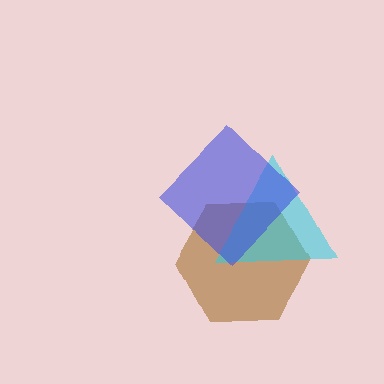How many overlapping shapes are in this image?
There are 3 overlapping shapes in the image.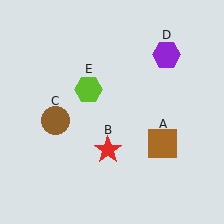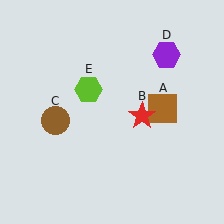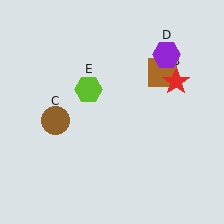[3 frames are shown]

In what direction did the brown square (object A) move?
The brown square (object A) moved up.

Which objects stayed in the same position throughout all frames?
Brown circle (object C) and purple hexagon (object D) and lime hexagon (object E) remained stationary.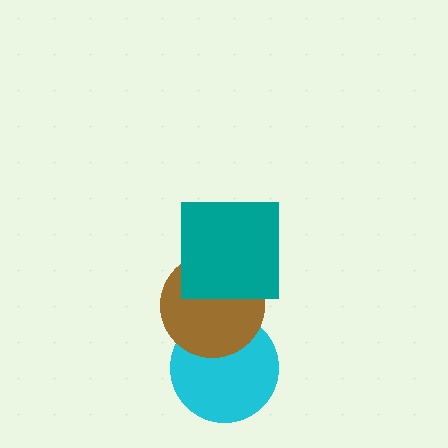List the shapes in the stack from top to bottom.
From top to bottom: the teal square, the brown circle, the cyan circle.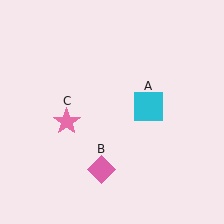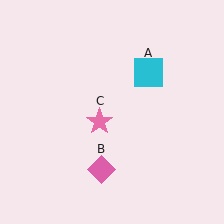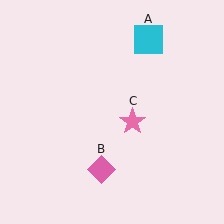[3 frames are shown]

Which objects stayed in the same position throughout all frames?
Pink diamond (object B) remained stationary.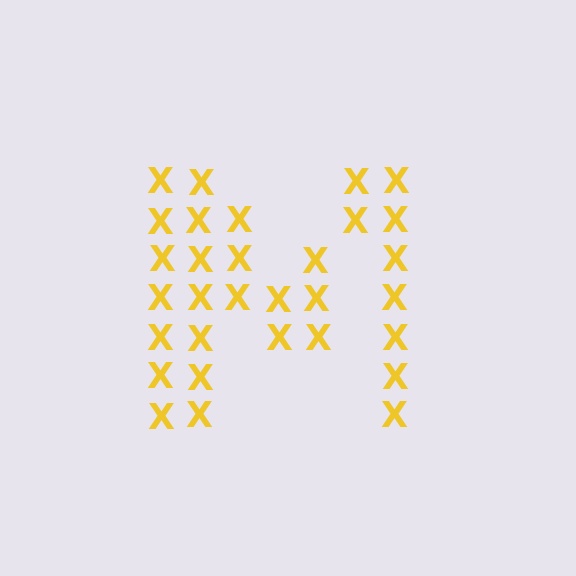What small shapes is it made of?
It is made of small letter X's.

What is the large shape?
The large shape is the letter M.